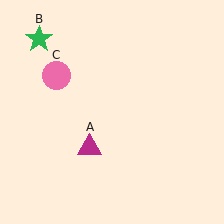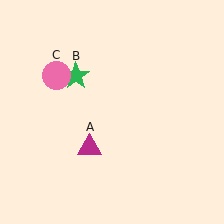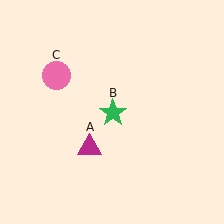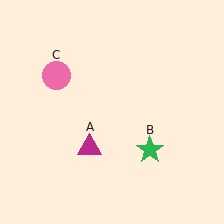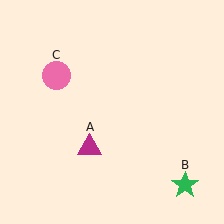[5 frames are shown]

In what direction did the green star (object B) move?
The green star (object B) moved down and to the right.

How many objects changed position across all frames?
1 object changed position: green star (object B).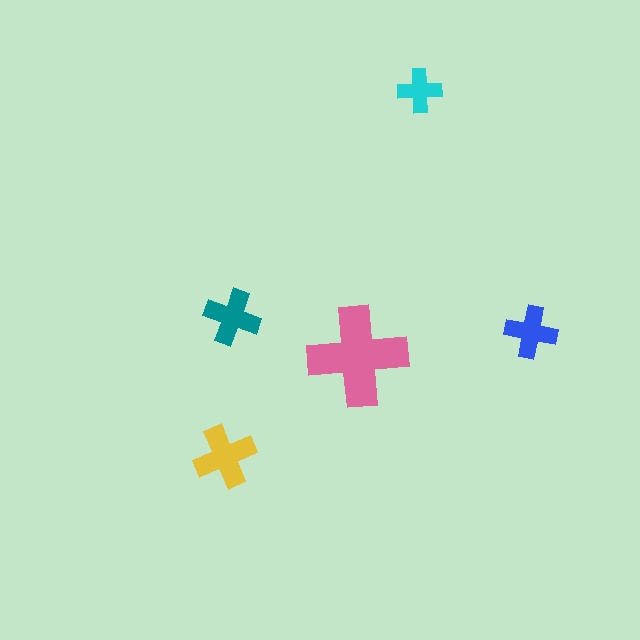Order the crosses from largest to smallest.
the pink one, the yellow one, the teal one, the blue one, the cyan one.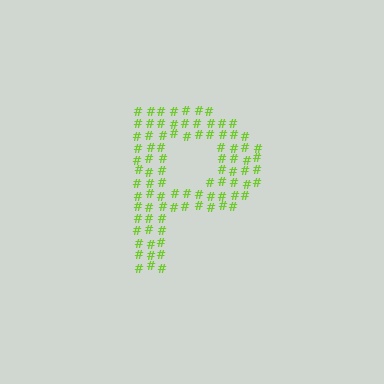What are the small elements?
The small elements are hash symbols.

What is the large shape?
The large shape is the letter P.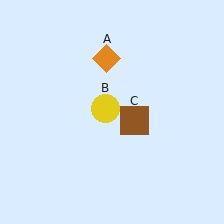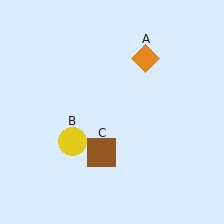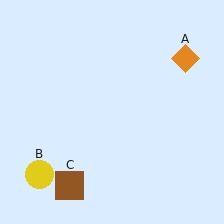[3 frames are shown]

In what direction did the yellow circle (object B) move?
The yellow circle (object B) moved down and to the left.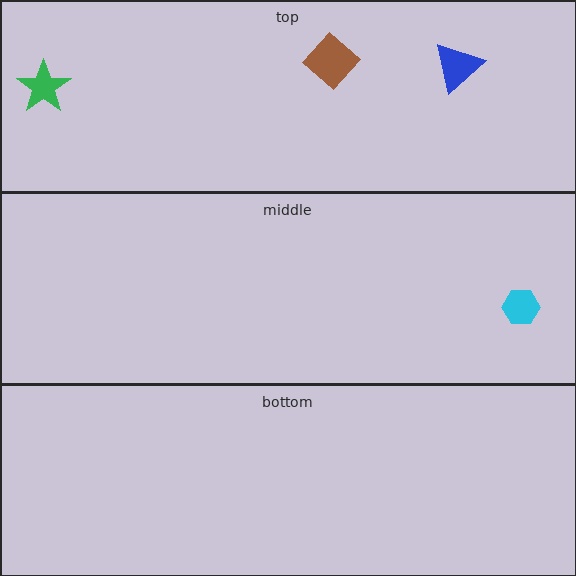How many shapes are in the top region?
3.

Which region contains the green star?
The top region.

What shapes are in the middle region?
The cyan hexagon.